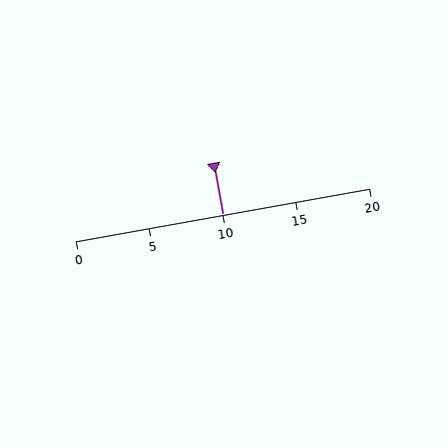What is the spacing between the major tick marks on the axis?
The major ticks are spaced 5 apart.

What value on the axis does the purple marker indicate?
The marker indicates approximately 10.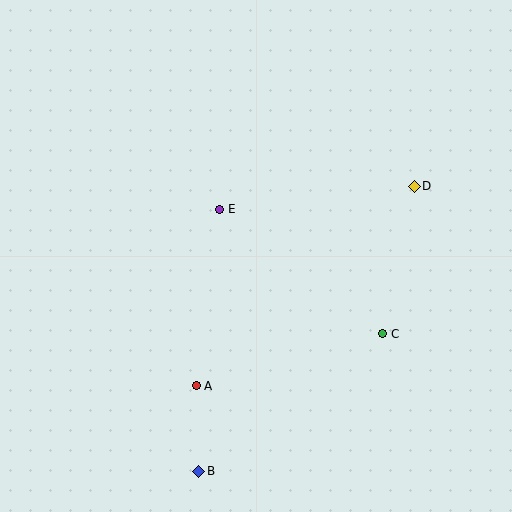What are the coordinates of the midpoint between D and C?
The midpoint between D and C is at (398, 260).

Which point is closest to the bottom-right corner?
Point C is closest to the bottom-right corner.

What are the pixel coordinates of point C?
Point C is at (383, 334).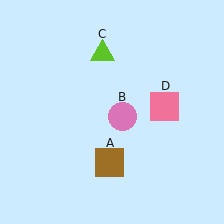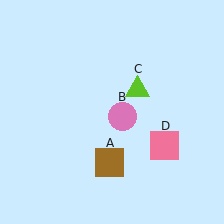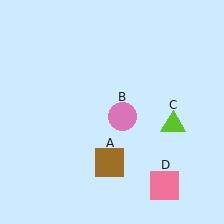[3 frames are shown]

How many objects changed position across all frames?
2 objects changed position: lime triangle (object C), pink square (object D).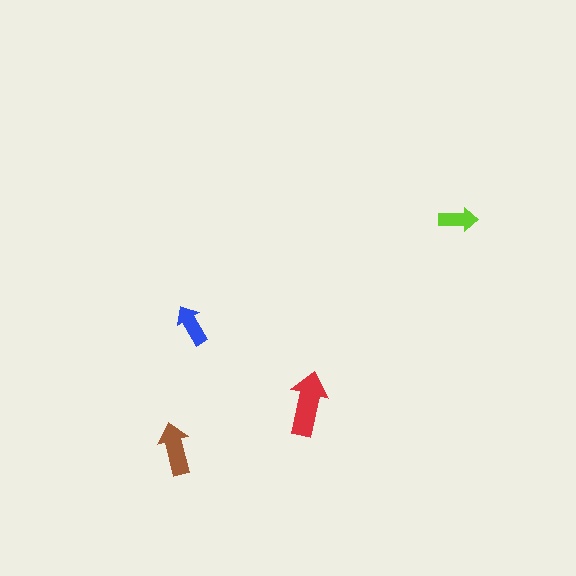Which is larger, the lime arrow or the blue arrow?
The blue one.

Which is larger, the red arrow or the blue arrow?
The red one.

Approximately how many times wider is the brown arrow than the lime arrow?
About 1.5 times wider.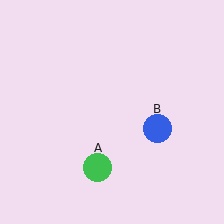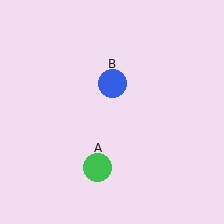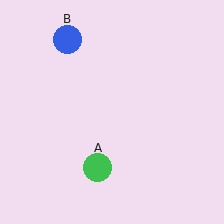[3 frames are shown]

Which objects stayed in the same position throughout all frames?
Green circle (object A) remained stationary.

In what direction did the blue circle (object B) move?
The blue circle (object B) moved up and to the left.